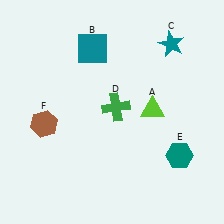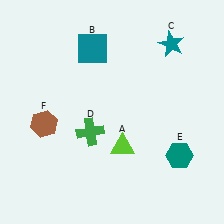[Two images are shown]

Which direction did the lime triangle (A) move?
The lime triangle (A) moved down.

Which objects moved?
The objects that moved are: the lime triangle (A), the green cross (D).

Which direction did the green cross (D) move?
The green cross (D) moved left.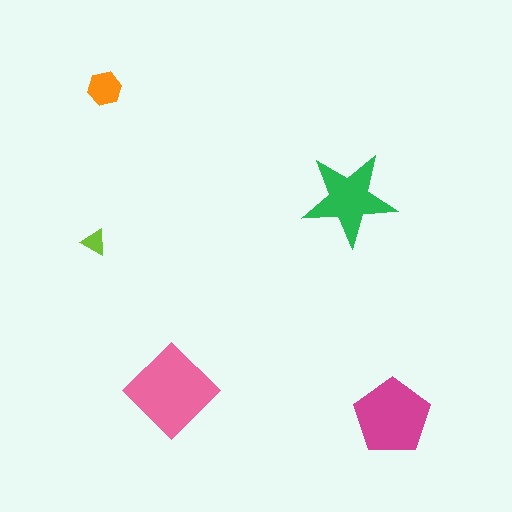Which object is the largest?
The pink diamond.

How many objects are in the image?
There are 5 objects in the image.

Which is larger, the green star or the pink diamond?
The pink diamond.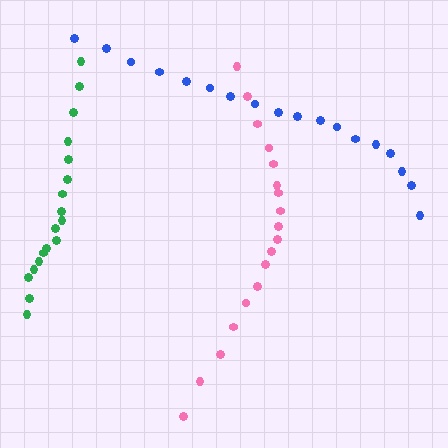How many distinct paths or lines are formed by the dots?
There are 3 distinct paths.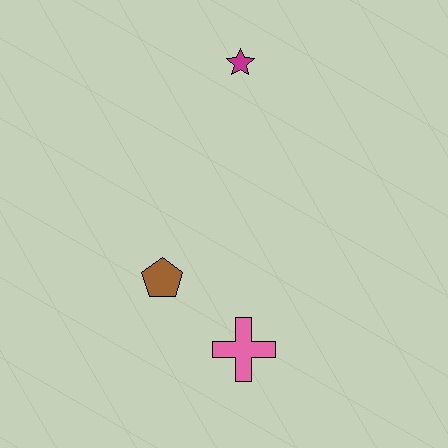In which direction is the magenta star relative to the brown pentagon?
The magenta star is above the brown pentagon.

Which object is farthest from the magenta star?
The pink cross is farthest from the magenta star.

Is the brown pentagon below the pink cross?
No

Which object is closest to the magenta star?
The brown pentagon is closest to the magenta star.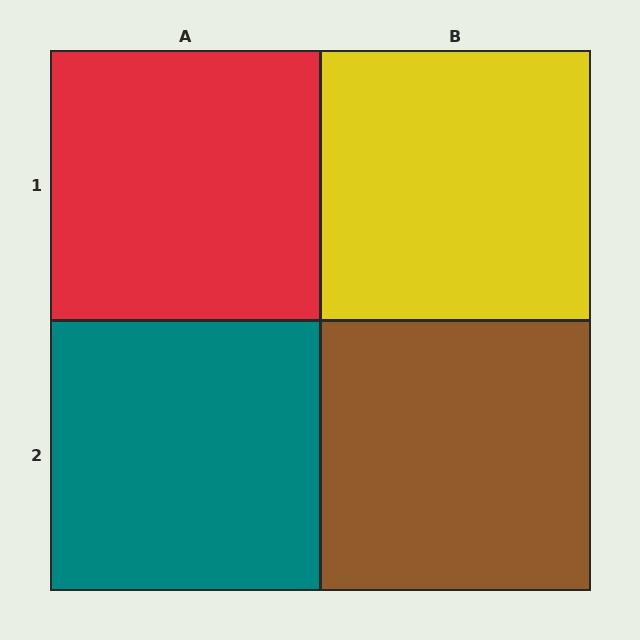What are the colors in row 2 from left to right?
Teal, brown.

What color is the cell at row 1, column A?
Red.